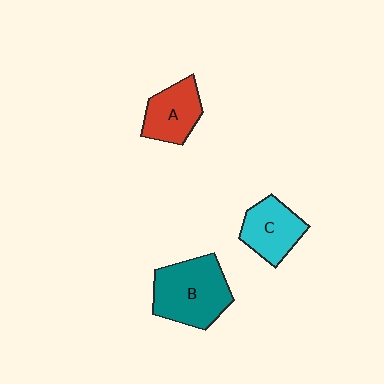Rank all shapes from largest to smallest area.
From largest to smallest: B (teal), C (cyan), A (red).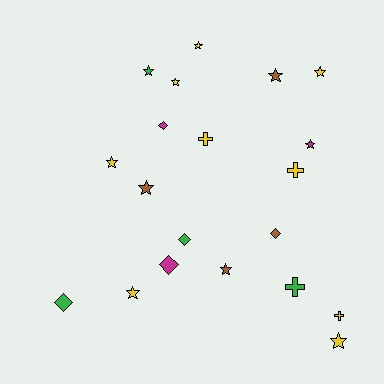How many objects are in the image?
There are 20 objects.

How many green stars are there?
There is 1 green star.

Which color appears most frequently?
Yellow, with 9 objects.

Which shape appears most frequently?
Star, with 11 objects.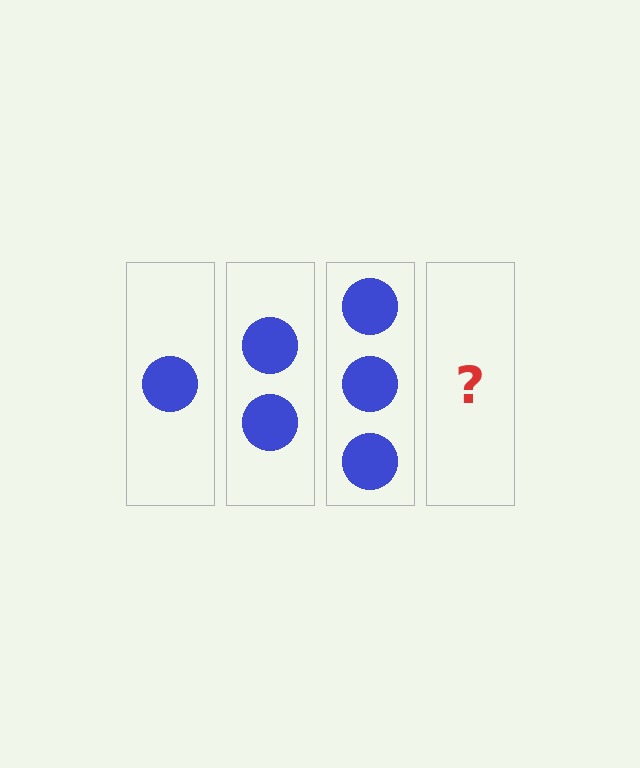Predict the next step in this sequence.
The next step is 4 circles.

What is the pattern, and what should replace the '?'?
The pattern is that each step adds one more circle. The '?' should be 4 circles.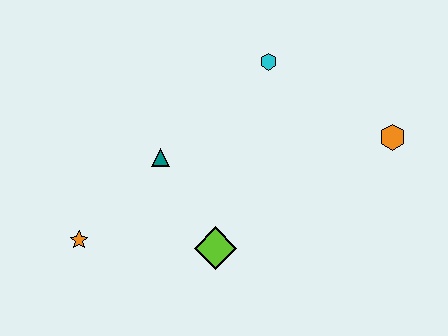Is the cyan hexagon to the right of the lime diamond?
Yes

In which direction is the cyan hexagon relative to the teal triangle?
The cyan hexagon is to the right of the teal triangle.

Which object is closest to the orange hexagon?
The cyan hexagon is closest to the orange hexagon.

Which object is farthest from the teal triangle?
The orange hexagon is farthest from the teal triangle.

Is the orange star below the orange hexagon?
Yes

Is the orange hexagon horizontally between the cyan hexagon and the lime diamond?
No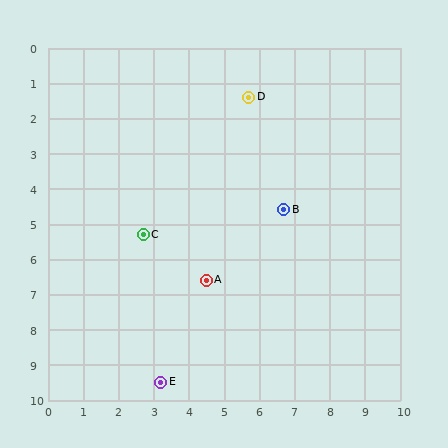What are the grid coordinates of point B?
Point B is at approximately (6.7, 4.6).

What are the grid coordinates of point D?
Point D is at approximately (5.7, 1.4).